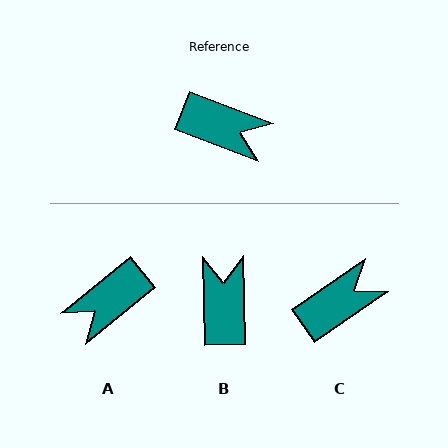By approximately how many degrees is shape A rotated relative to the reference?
Approximately 120 degrees clockwise.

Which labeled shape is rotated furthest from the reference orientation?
A, about 120 degrees away.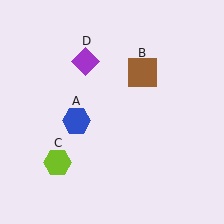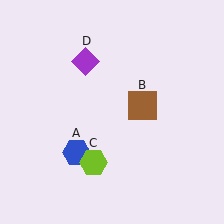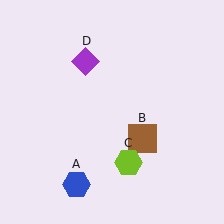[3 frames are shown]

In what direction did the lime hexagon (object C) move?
The lime hexagon (object C) moved right.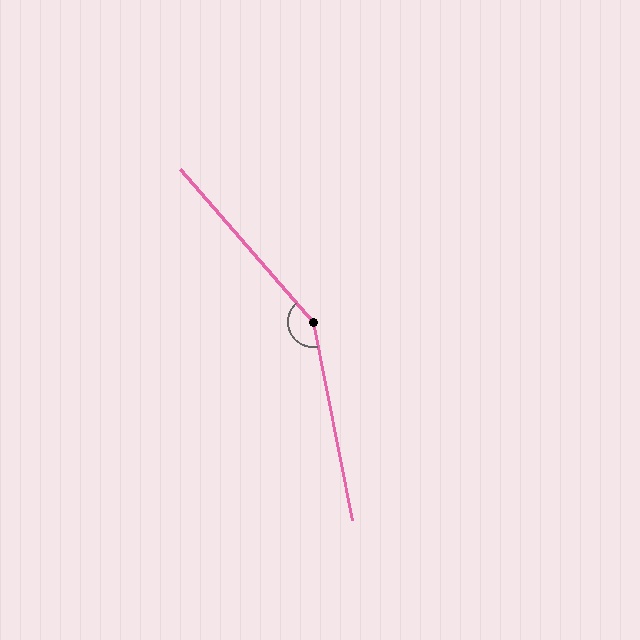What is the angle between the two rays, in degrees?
Approximately 150 degrees.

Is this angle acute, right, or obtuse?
It is obtuse.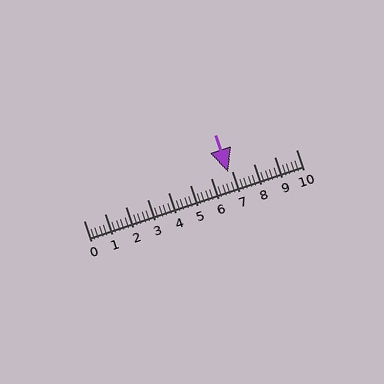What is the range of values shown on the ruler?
The ruler shows values from 0 to 10.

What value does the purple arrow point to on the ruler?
The purple arrow points to approximately 6.8.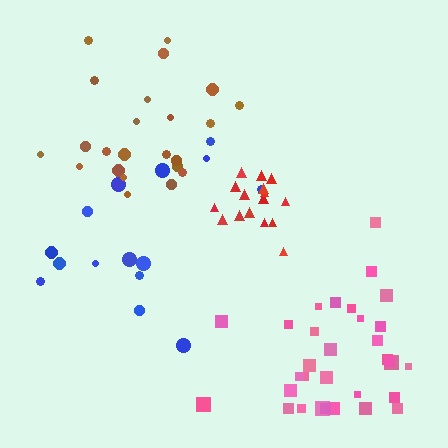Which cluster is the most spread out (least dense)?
Blue.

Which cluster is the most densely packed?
Red.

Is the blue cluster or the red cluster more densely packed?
Red.